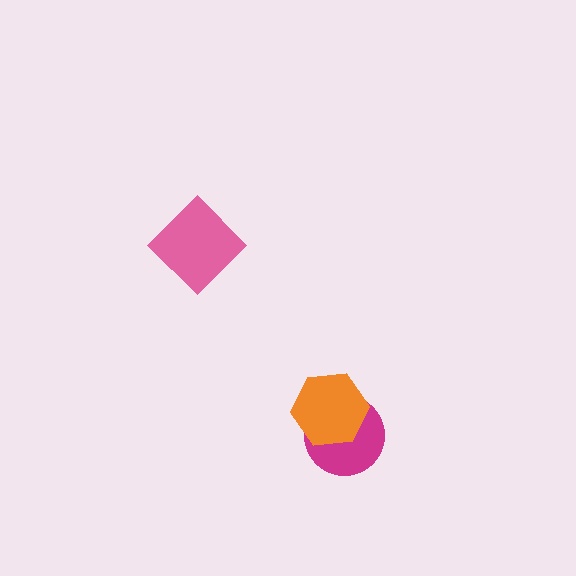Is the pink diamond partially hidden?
No, no other shape covers it.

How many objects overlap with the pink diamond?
0 objects overlap with the pink diamond.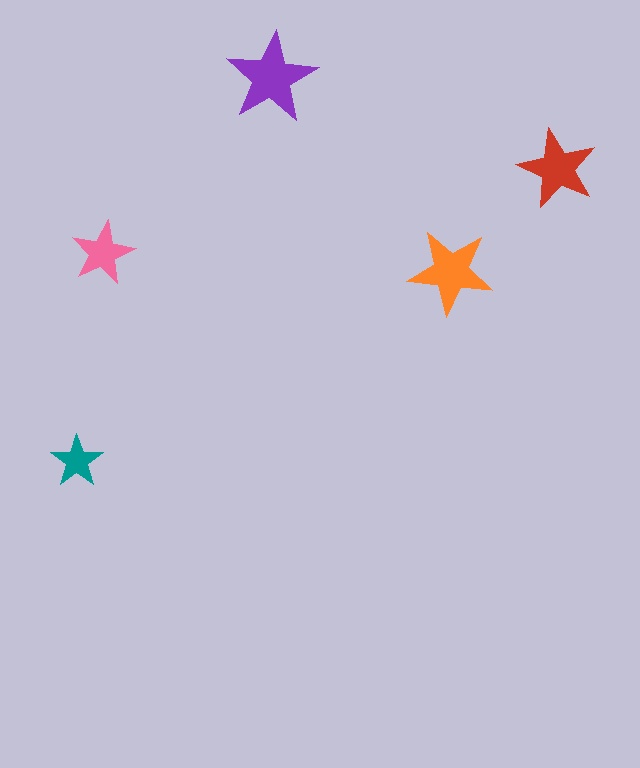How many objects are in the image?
There are 5 objects in the image.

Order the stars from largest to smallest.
the purple one, the orange one, the red one, the pink one, the teal one.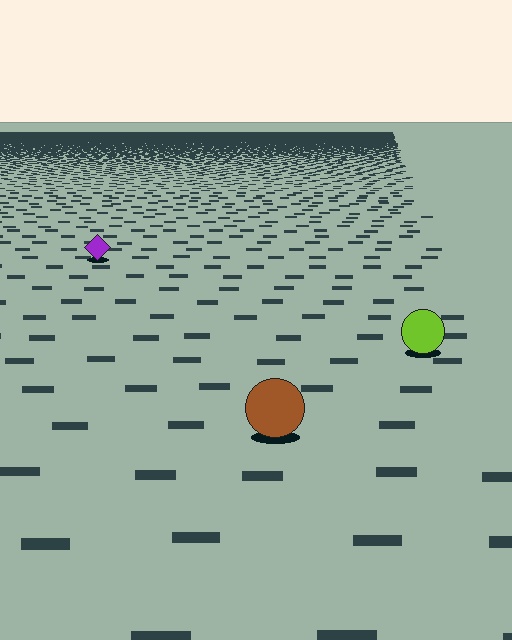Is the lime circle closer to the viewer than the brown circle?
No. The brown circle is closer — you can tell from the texture gradient: the ground texture is coarser near it.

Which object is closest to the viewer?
The brown circle is closest. The texture marks near it are larger and more spread out.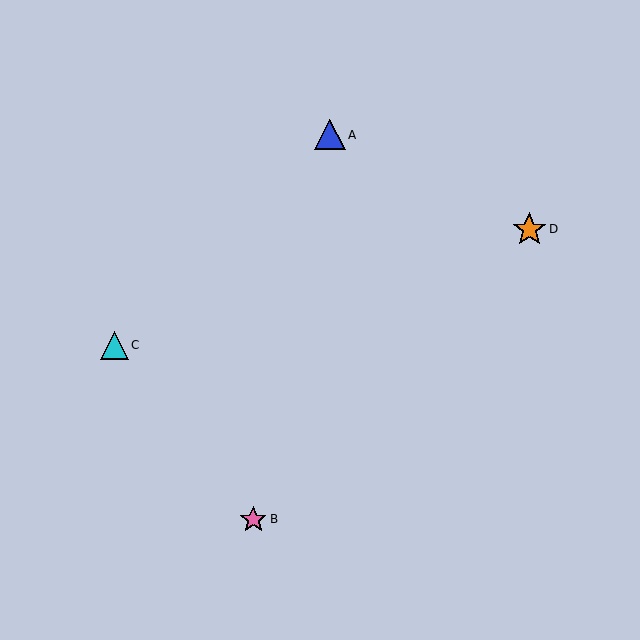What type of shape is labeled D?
Shape D is an orange star.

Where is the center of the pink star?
The center of the pink star is at (253, 519).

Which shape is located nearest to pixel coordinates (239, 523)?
The pink star (labeled B) at (253, 519) is nearest to that location.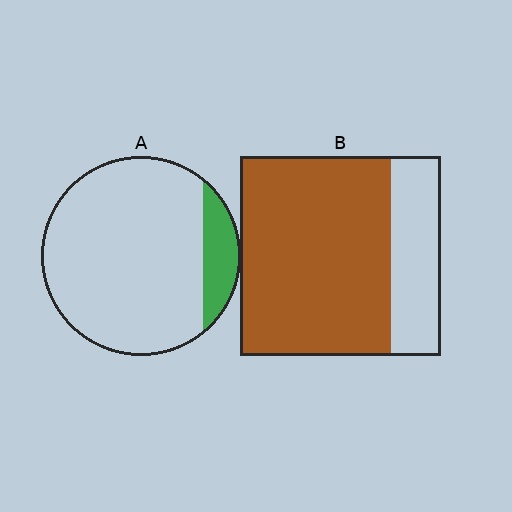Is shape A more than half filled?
No.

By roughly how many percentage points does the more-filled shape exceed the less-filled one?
By roughly 60 percentage points (B over A).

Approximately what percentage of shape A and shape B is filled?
A is approximately 15% and B is approximately 75%.